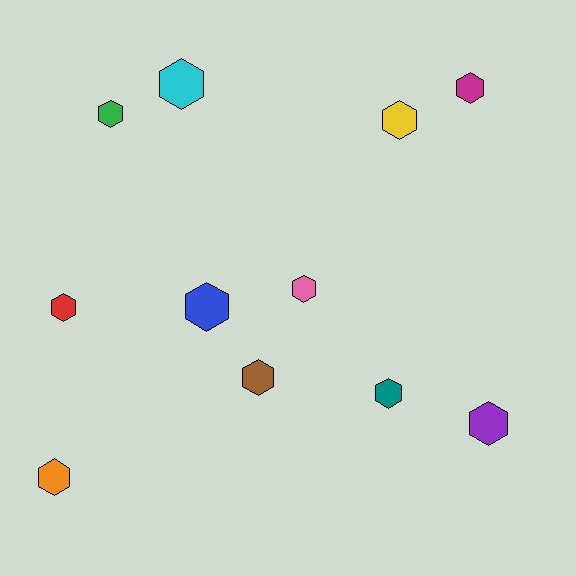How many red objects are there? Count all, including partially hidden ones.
There is 1 red object.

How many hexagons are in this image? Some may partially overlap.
There are 11 hexagons.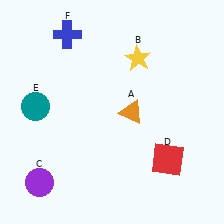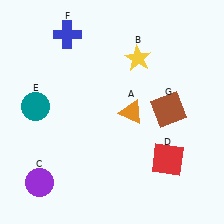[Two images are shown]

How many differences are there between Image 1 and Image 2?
There is 1 difference between the two images.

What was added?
A brown square (G) was added in Image 2.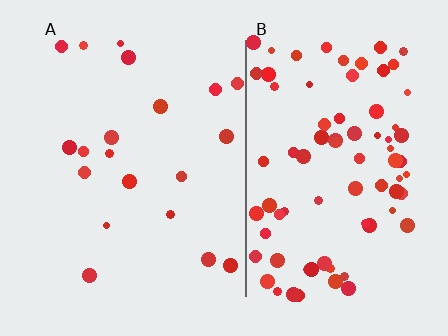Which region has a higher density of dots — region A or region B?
B (the right).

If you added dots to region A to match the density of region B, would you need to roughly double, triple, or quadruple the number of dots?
Approximately quadruple.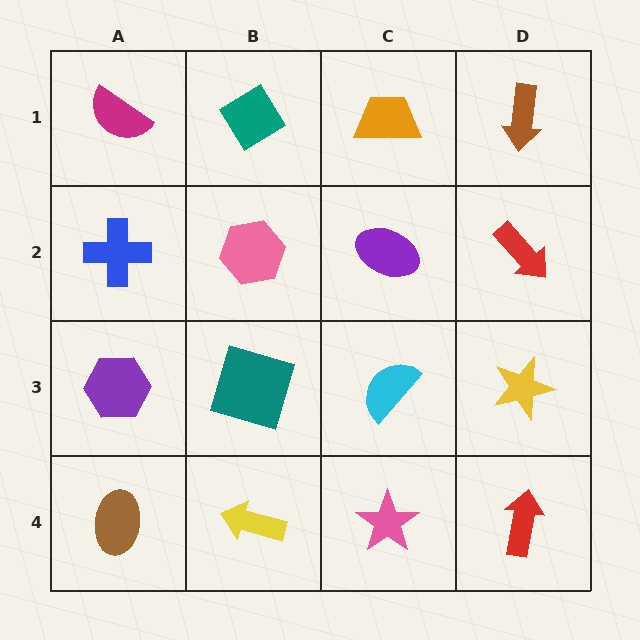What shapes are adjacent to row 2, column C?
An orange trapezoid (row 1, column C), a cyan semicircle (row 3, column C), a pink hexagon (row 2, column B), a red arrow (row 2, column D).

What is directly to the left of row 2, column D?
A purple ellipse.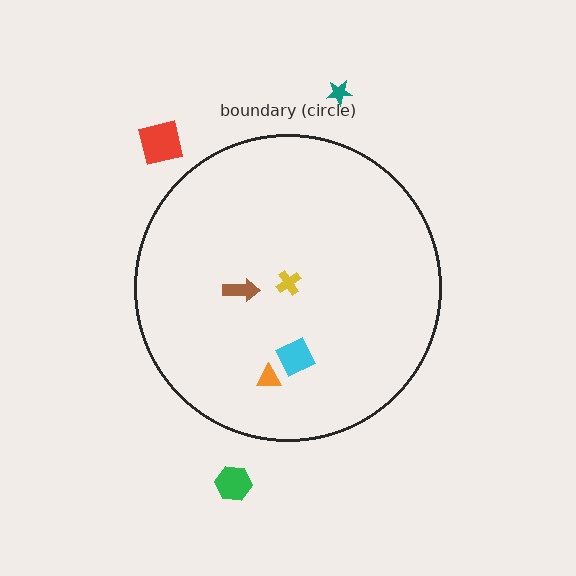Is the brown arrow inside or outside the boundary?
Inside.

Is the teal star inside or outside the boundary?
Outside.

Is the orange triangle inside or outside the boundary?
Inside.